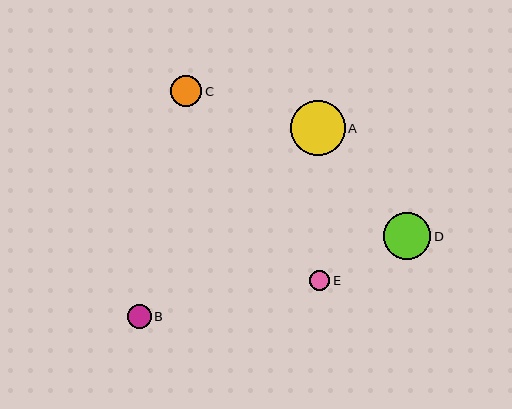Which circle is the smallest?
Circle E is the smallest with a size of approximately 20 pixels.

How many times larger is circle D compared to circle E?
Circle D is approximately 2.4 times the size of circle E.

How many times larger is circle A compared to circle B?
Circle A is approximately 2.3 times the size of circle B.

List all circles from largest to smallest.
From largest to smallest: A, D, C, B, E.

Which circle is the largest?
Circle A is the largest with a size of approximately 54 pixels.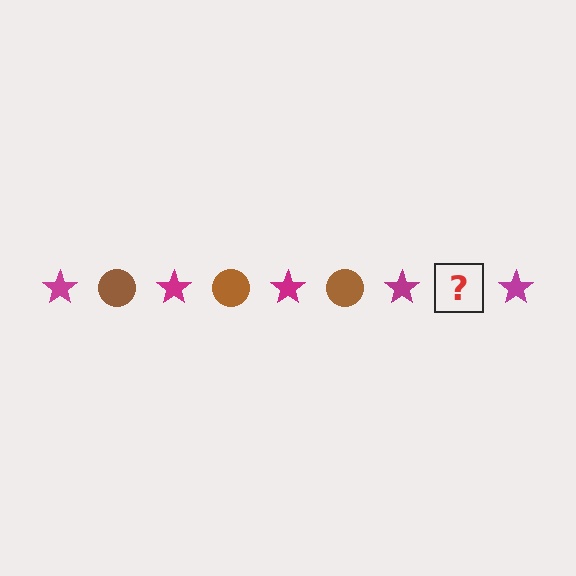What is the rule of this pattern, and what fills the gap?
The rule is that the pattern alternates between magenta star and brown circle. The gap should be filled with a brown circle.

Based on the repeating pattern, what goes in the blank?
The blank should be a brown circle.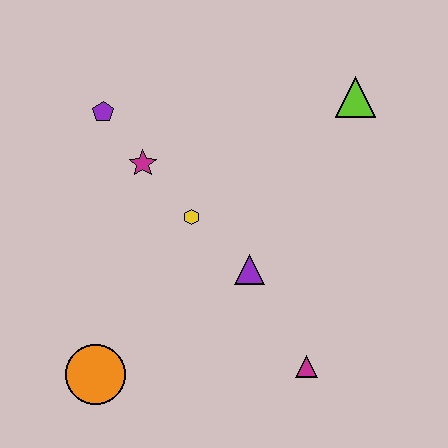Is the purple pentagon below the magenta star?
No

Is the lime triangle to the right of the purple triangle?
Yes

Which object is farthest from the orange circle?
The lime triangle is farthest from the orange circle.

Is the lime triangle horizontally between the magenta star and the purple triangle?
No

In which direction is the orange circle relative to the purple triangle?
The orange circle is to the left of the purple triangle.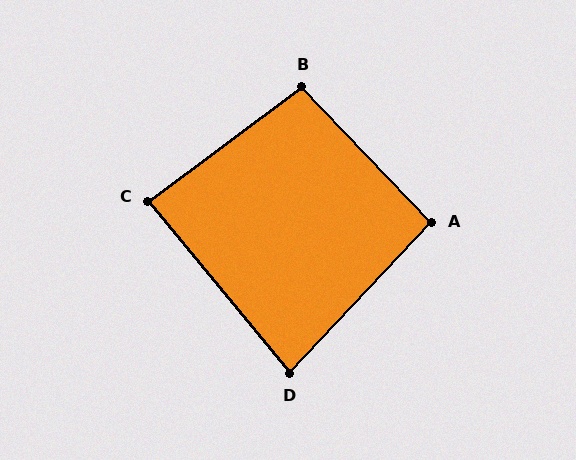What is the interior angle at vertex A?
Approximately 93 degrees (approximately right).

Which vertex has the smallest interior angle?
D, at approximately 83 degrees.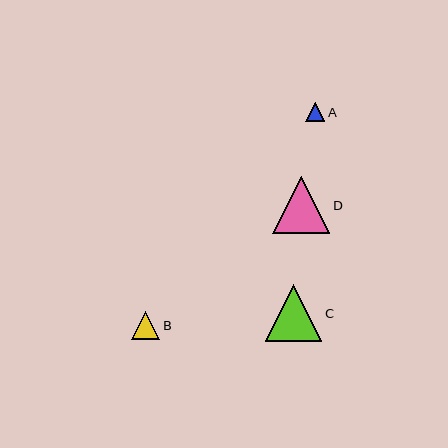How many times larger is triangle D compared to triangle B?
Triangle D is approximately 2.0 times the size of triangle B.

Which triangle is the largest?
Triangle D is the largest with a size of approximately 57 pixels.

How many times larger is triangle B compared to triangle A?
Triangle B is approximately 1.5 times the size of triangle A.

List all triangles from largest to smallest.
From largest to smallest: D, C, B, A.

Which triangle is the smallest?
Triangle A is the smallest with a size of approximately 19 pixels.